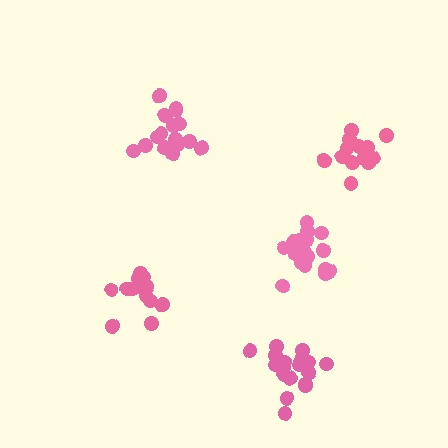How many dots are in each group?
Group 1: 19 dots, Group 2: 13 dots, Group 3: 15 dots, Group 4: 16 dots, Group 5: 19 dots (82 total).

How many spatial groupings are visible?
There are 5 spatial groupings.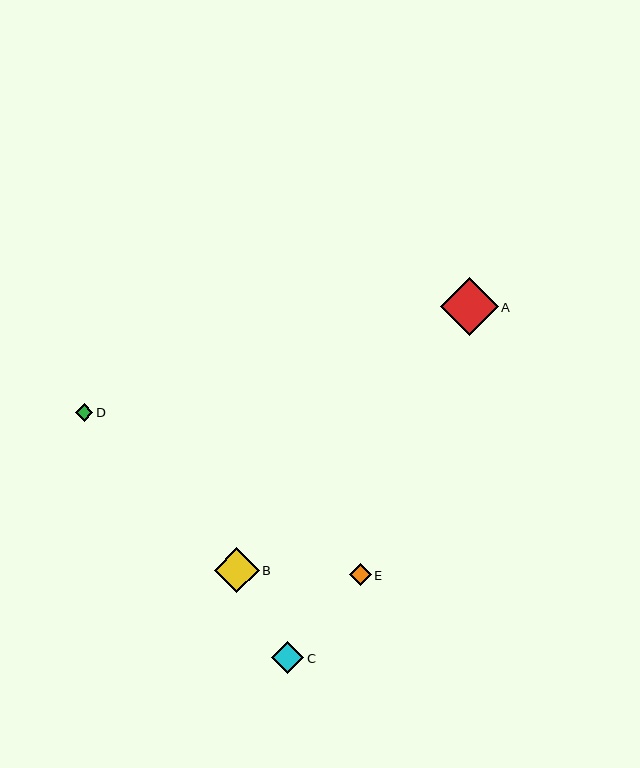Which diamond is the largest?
Diamond A is the largest with a size of approximately 58 pixels.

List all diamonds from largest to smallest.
From largest to smallest: A, B, C, E, D.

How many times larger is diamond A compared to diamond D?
Diamond A is approximately 3.2 times the size of diamond D.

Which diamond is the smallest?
Diamond D is the smallest with a size of approximately 18 pixels.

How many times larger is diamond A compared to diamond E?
Diamond A is approximately 2.6 times the size of diamond E.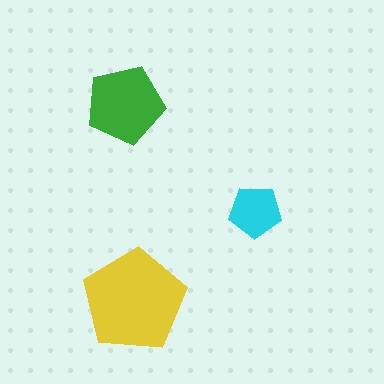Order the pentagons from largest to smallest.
the yellow one, the green one, the cyan one.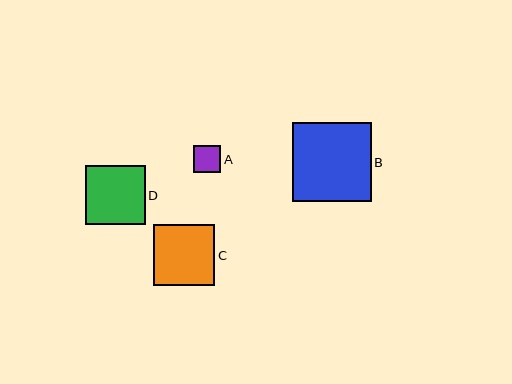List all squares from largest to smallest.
From largest to smallest: B, C, D, A.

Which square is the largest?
Square B is the largest with a size of approximately 79 pixels.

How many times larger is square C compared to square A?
Square C is approximately 2.3 times the size of square A.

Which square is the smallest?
Square A is the smallest with a size of approximately 27 pixels.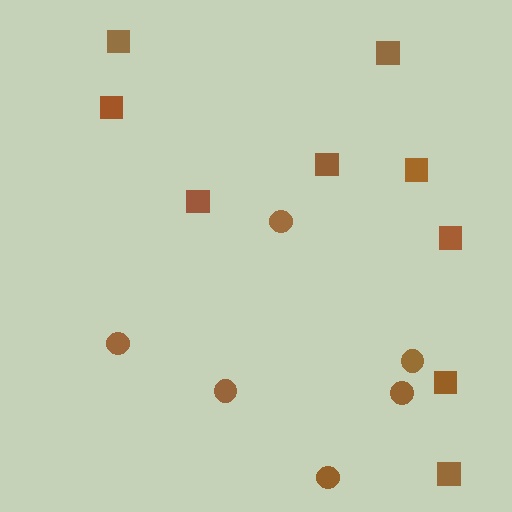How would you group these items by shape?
There are 2 groups: one group of circles (6) and one group of squares (9).